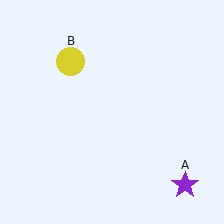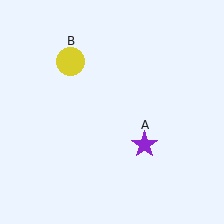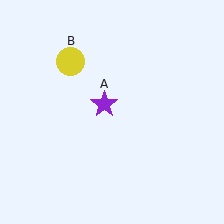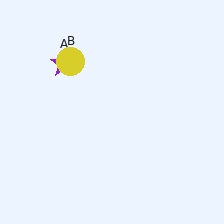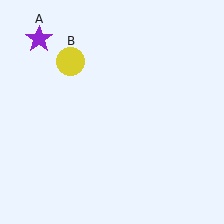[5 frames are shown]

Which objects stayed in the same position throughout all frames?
Yellow circle (object B) remained stationary.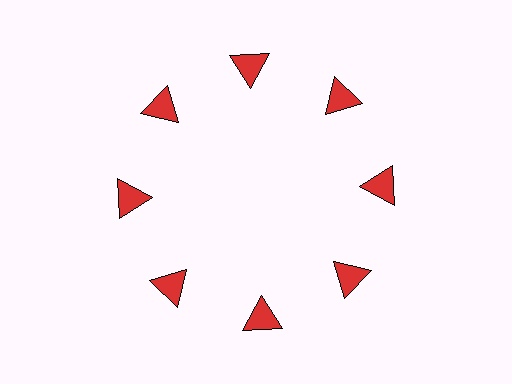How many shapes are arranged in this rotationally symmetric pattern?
There are 8 shapes, arranged in 8 groups of 1.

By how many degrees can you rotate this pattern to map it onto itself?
The pattern maps onto itself every 45 degrees of rotation.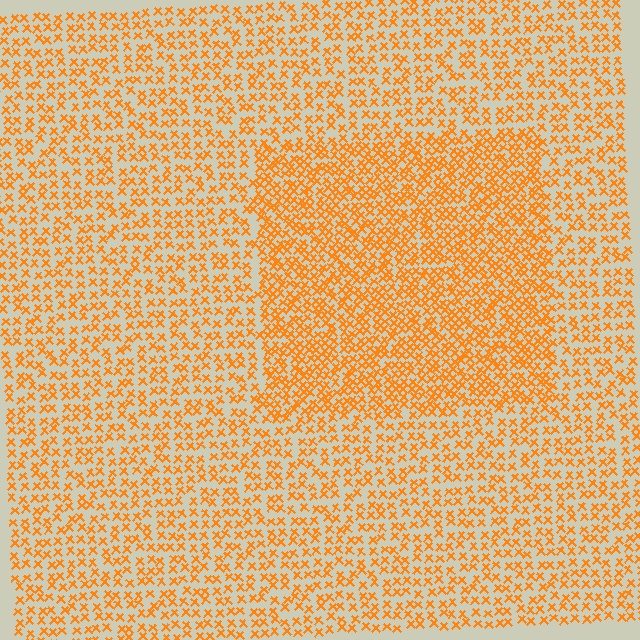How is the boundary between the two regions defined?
The boundary is defined by a change in element density (approximately 1.7x ratio). All elements are the same color, size, and shape.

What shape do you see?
I see a rectangle.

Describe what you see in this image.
The image contains small orange elements arranged at two different densities. A rectangle-shaped region is visible where the elements are more densely packed than the surrounding area.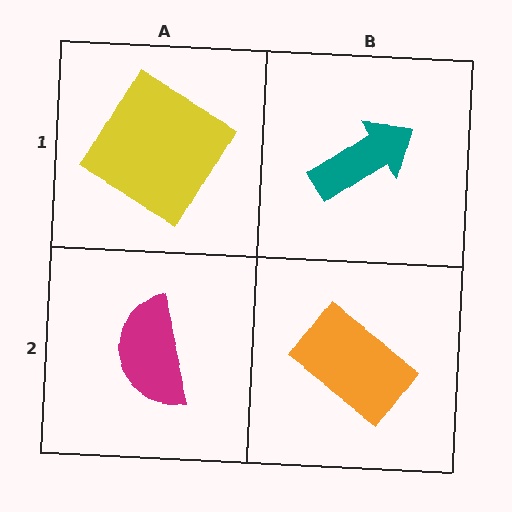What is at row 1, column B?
A teal arrow.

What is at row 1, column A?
A yellow diamond.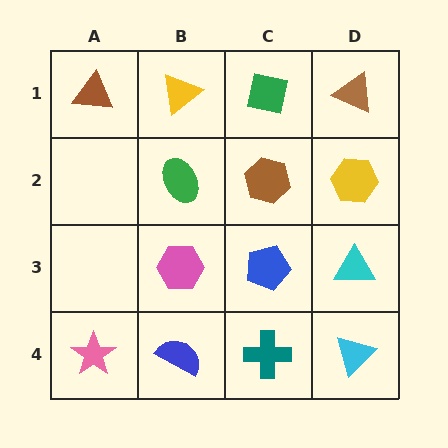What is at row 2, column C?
A brown hexagon.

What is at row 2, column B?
A green ellipse.